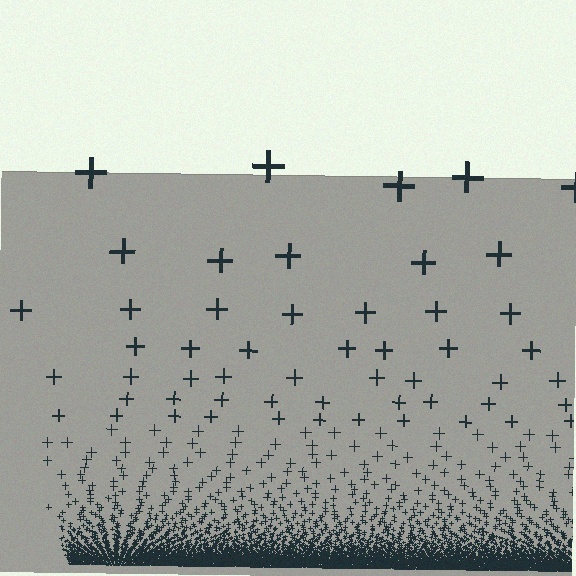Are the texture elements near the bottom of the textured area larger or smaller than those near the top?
Smaller. The gradient is inverted — elements near the bottom are smaller and denser.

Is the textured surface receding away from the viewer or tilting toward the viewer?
The surface appears to tilt toward the viewer. Texture elements get larger and sparser toward the top.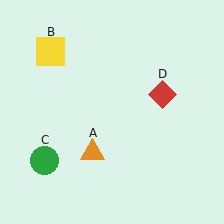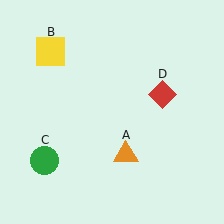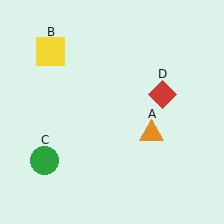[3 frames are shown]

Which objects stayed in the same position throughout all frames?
Yellow square (object B) and green circle (object C) and red diamond (object D) remained stationary.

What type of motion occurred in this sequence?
The orange triangle (object A) rotated counterclockwise around the center of the scene.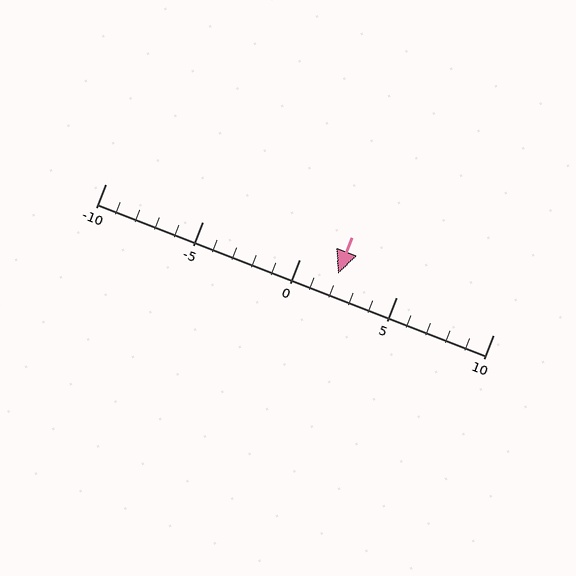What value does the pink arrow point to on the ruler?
The pink arrow points to approximately 2.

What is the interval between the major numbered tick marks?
The major tick marks are spaced 5 units apart.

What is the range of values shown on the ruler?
The ruler shows values from -10 to 10.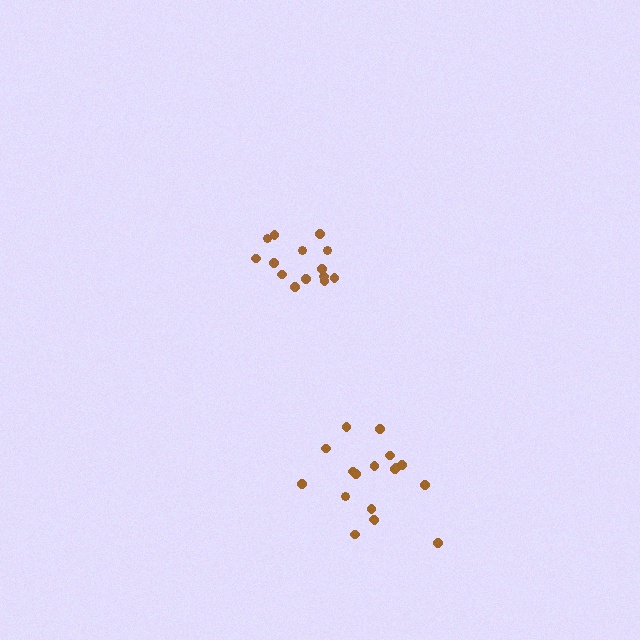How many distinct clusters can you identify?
There are 2 distinct clusters.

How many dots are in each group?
Group 1: 14 dots, Group 2: 18 dots (32 total).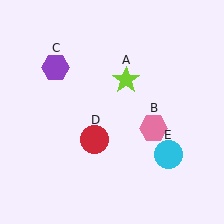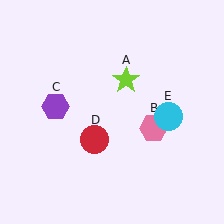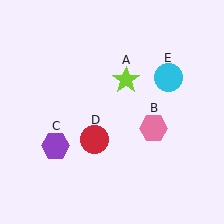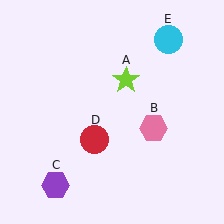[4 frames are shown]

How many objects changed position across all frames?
2 objects changed position: purple hexagon (object C), cyan circle (object E).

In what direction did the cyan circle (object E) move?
The cyan circle (object E) moved up.